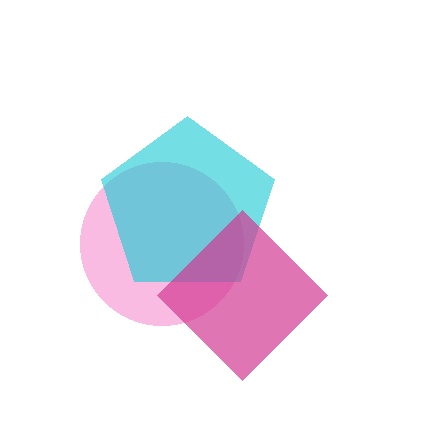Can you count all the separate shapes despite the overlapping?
Yes, there are 3 separate shapes.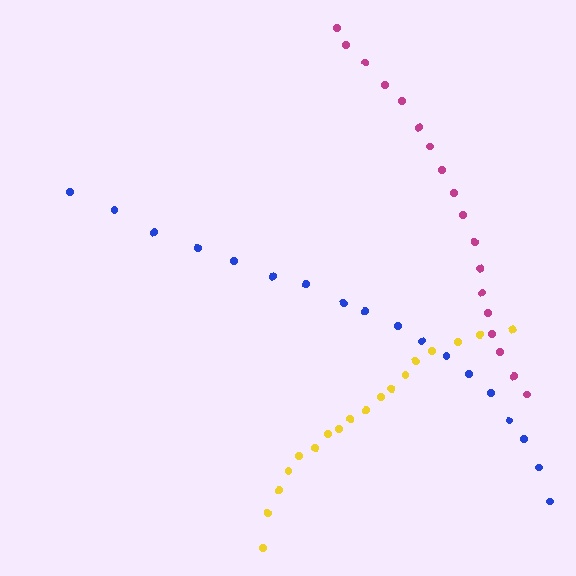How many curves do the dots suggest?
There are 3 distinct paths.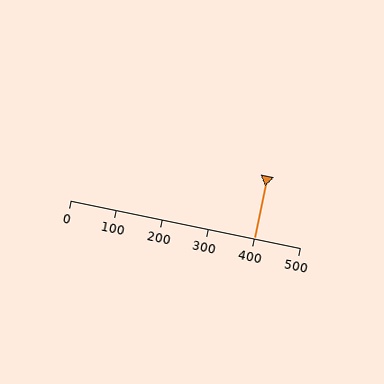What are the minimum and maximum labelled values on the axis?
The axis runs from 0 to 500.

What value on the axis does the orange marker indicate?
The marker indicates approximately 400.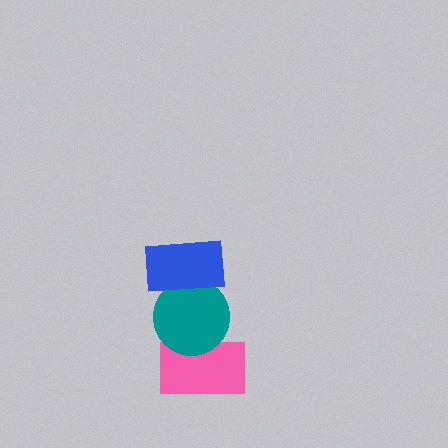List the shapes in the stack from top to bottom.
From top to bottom: the blue rectangle, the teal circle, the pink rectangle.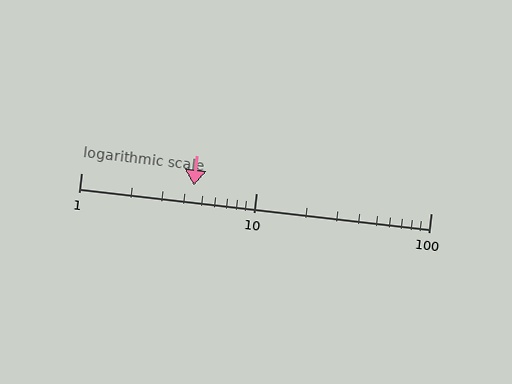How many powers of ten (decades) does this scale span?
The scale spans 2 decades, from 1 to 100.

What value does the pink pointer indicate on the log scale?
The pointer indicates approximately 4.4.